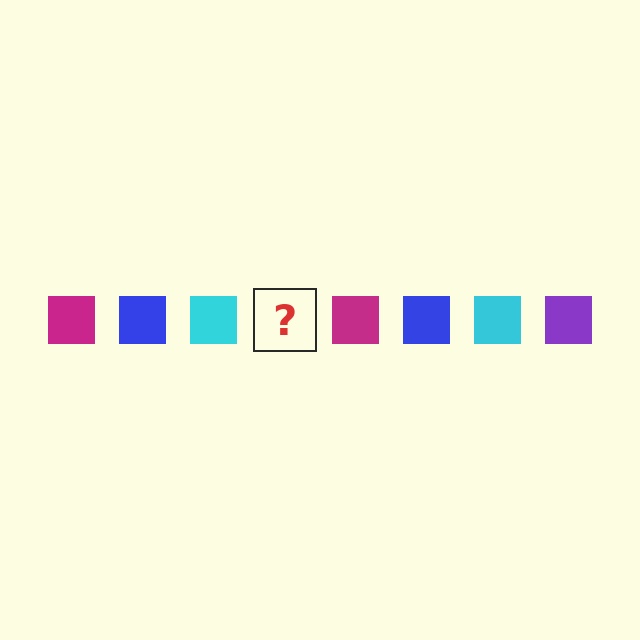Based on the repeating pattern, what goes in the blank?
The blank should be a purple square.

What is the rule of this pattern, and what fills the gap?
The rule is that the pattern cycles through magenta, blue, cyan, purple squares. The gap should be filled with a purple square.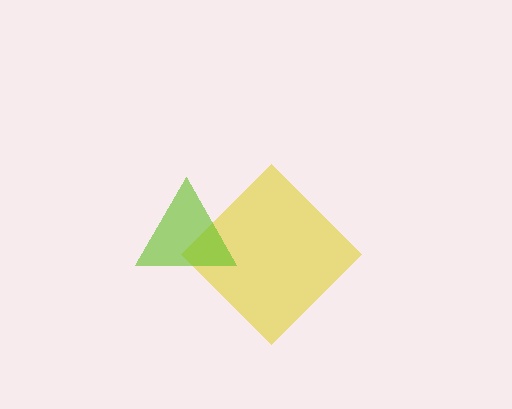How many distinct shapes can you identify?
There are 2 distinct shapes: a yellow diamond, a lime triangle.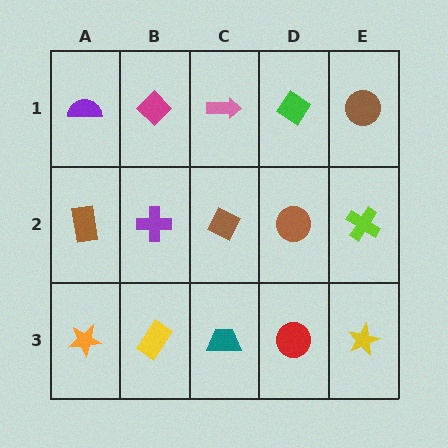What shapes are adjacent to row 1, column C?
A brown diamond (row 2, column C), a magenta diamond (row 1, column B), a green diamond (row 1, column D).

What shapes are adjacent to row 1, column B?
A purple cross (row 2, column B), a purple semicircle (row 1, column A), a pink arrow (row 1, column C).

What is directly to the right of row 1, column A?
A magenta diamond.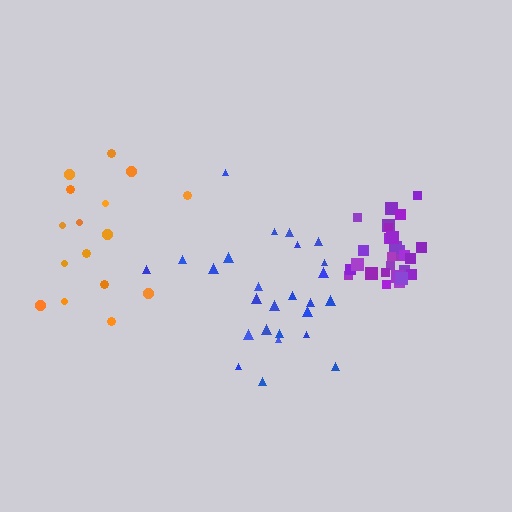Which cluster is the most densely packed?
Purple.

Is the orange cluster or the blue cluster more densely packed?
Blue.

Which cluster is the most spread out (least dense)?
Orange.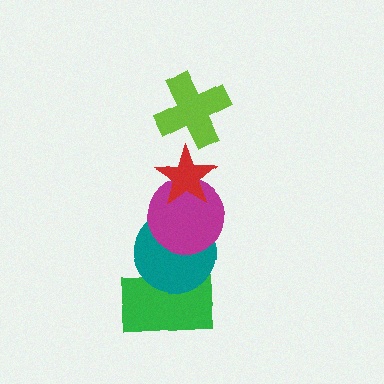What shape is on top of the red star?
The lime cross is on top of the red star.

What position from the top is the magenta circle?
The magenta circle is 3rd from the top.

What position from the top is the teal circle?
The teal circle is 4th from the top.